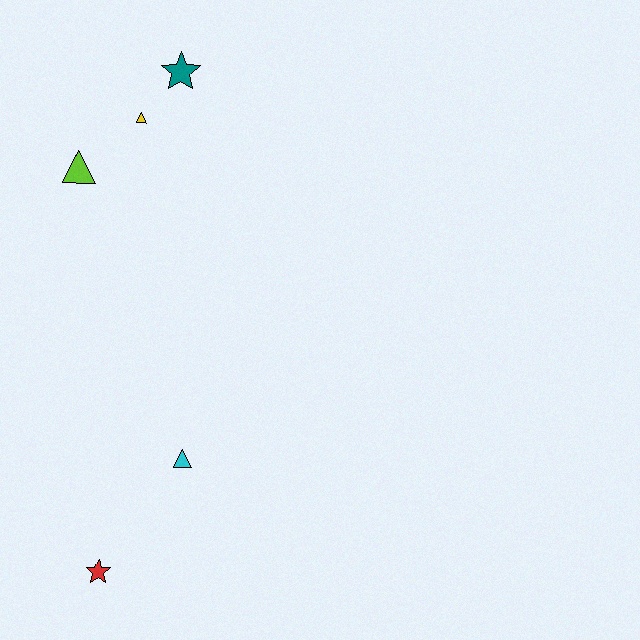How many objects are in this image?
There are 5 objects.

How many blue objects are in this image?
There are no blue objects.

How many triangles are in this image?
There are 3 triangles.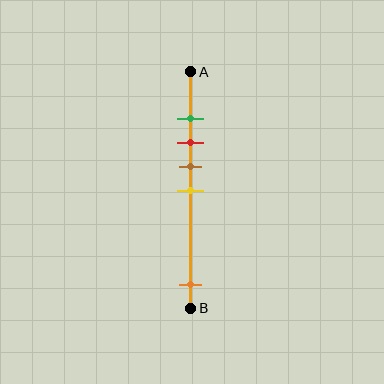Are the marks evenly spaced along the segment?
No, the marks are not evenly spaced.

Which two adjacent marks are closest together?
The green and red marks are the closest adjacent pair.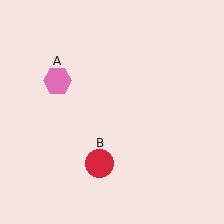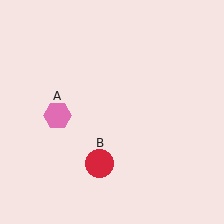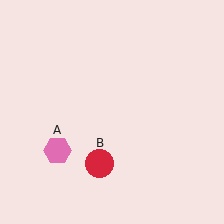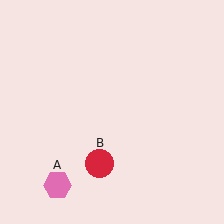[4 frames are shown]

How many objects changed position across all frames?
1 object changed position: pink hexagon (object A).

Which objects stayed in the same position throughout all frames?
Red circle (object B) remained stationary.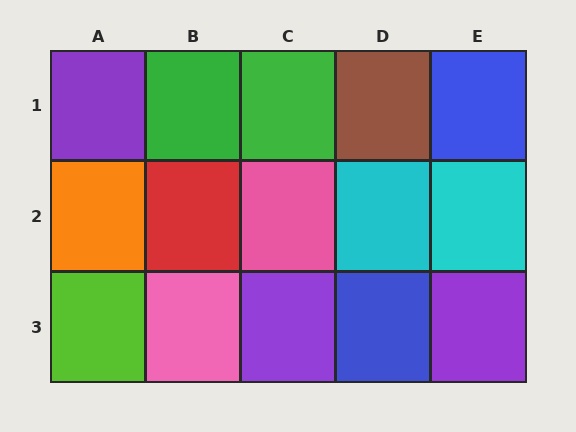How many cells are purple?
3 cells are purple.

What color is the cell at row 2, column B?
Red.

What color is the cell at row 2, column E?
Cyan.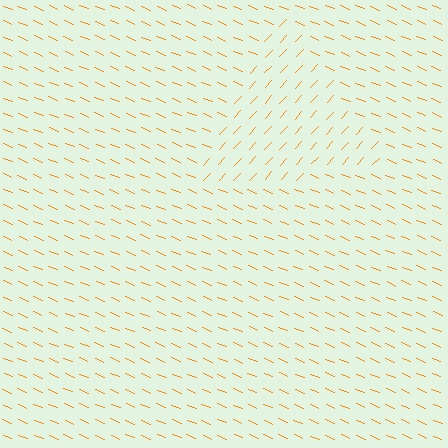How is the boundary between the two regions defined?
The boundary is defined purely by a change in line orientation (approximately 69 degrees difference). All lines are the same color and thickness.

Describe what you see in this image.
The image is filled with small orange line segments. A triangle region in the image has lines oriented differently from the surrounding lines, creating a visible texture boundary.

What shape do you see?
I see a triangle.